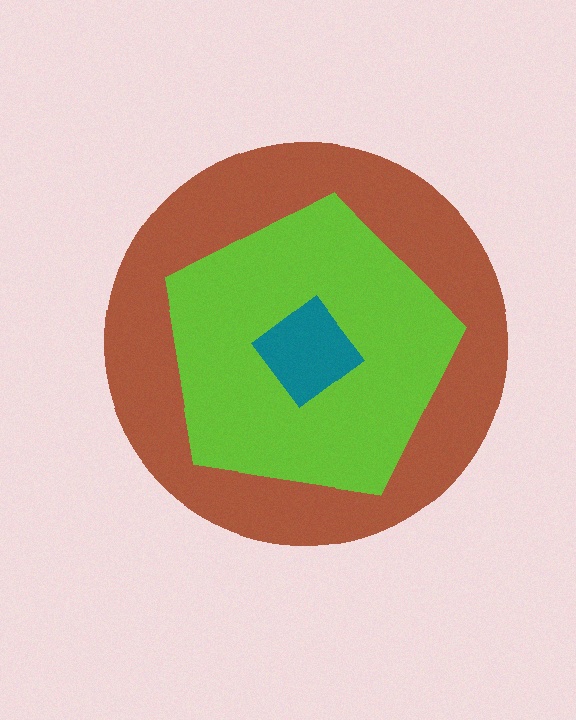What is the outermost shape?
The brown circle.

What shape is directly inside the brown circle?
The lime pentagon.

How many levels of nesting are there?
3.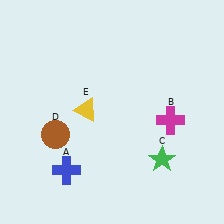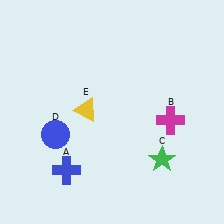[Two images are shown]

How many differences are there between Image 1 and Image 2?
There is 1 difference between the two images.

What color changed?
The circle (D) changed from brown in Image 1 to blue in Image 2.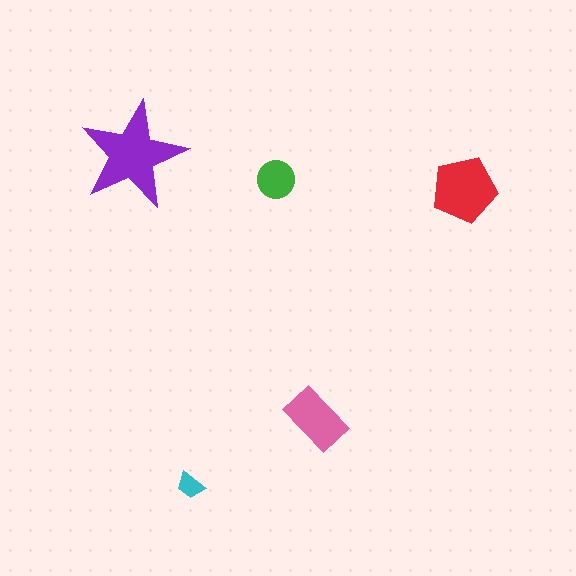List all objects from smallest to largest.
The cyan trapezoid, the green circle, the pink rectangle, the red pentagon, the purple star.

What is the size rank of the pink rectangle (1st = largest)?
3rd.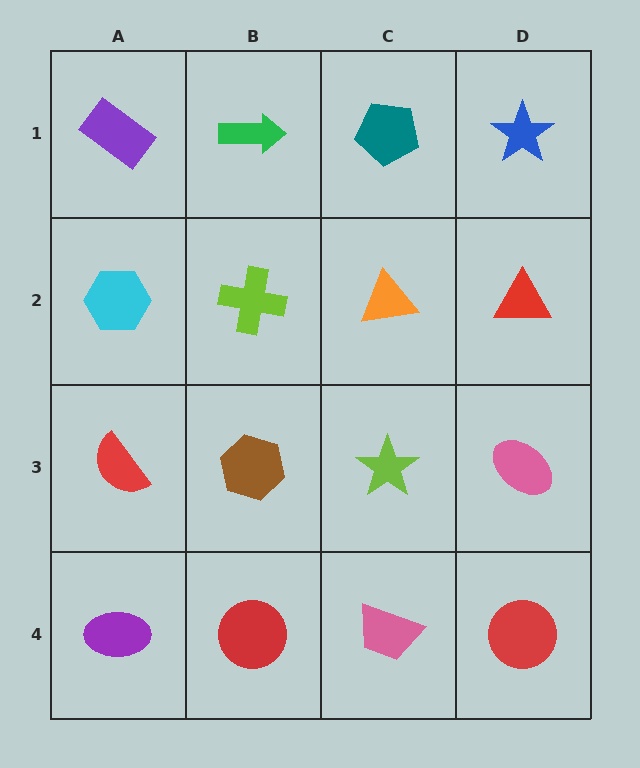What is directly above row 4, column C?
A lime star.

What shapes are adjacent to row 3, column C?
An orange triangle (row 2, column C), a pink trapezoid (row 4, column C), a brown hexagon (row 3, column B), a pink ellipse (row 3, column D).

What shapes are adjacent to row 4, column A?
A red semicircle (row 3, column A), a red circle (row 4, column B).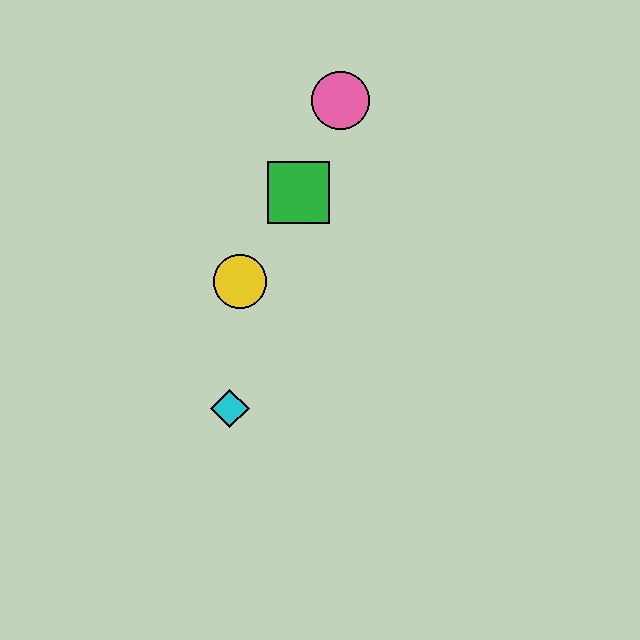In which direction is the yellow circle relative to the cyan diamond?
The yellow circle is above the cyan diamond.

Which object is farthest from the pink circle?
The cyan diamond is farthest from the pink circle.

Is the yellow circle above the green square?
No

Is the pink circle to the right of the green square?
Yes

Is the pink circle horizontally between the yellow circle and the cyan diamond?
No